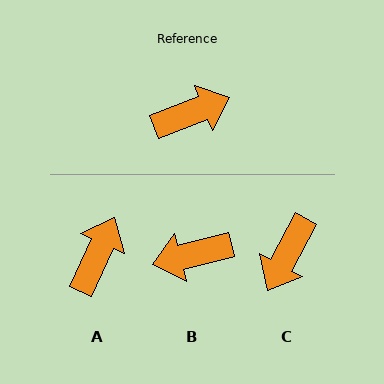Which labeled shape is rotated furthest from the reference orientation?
B, about 173 degrees away.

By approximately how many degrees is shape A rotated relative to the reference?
Approximately 44 degrees counter-clockwise.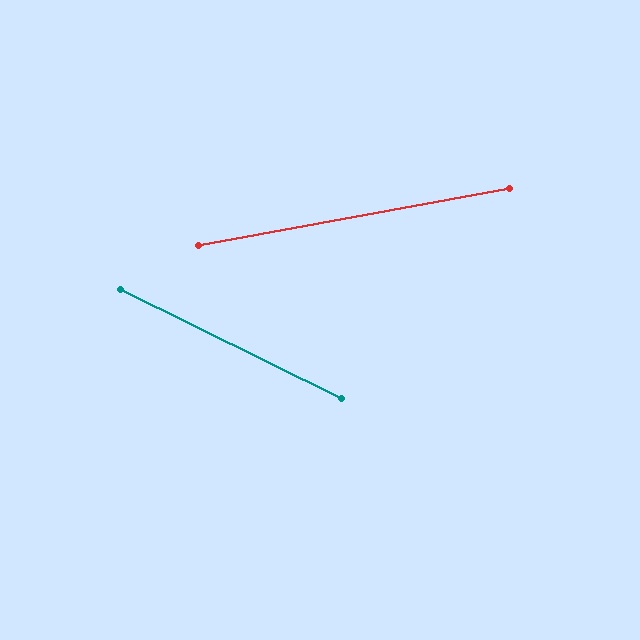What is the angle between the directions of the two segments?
Approximately 37 degrees.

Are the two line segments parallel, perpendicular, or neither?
Neither parallel nor perpendicular — they differ by about 37°.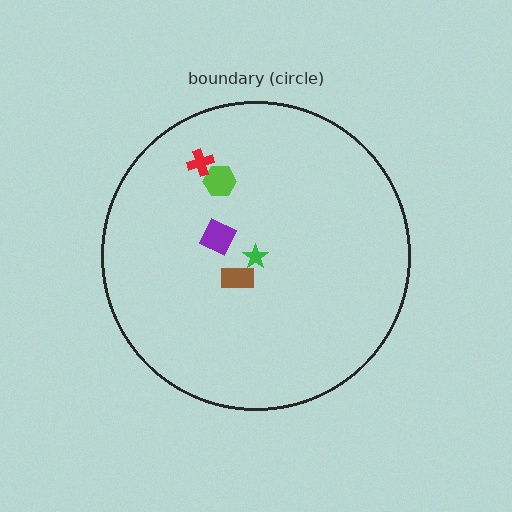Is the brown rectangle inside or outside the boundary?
Inside.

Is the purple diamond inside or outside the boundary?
Inside.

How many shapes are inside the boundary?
5 inside, 0 outside.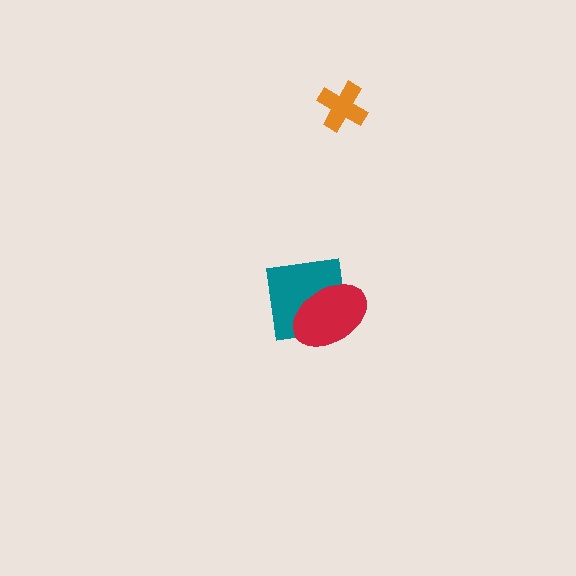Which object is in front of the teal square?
The red ellipse is in front of the teal square.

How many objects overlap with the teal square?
1 object overlaps with the teal square.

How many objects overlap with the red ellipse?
1 object overlaps with the red ellipse.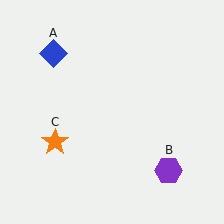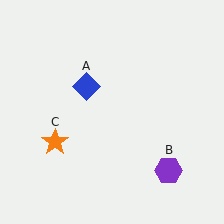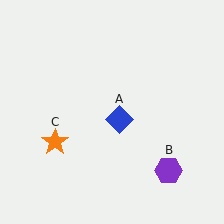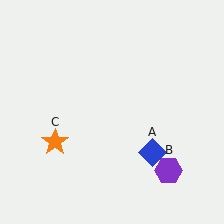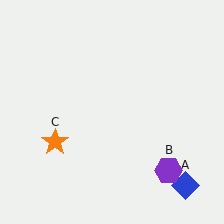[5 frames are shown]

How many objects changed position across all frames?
1 object changed position: blue diamond (object A).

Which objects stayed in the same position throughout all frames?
Purple hexagon (object B) and orange star (object C) remained stationary.